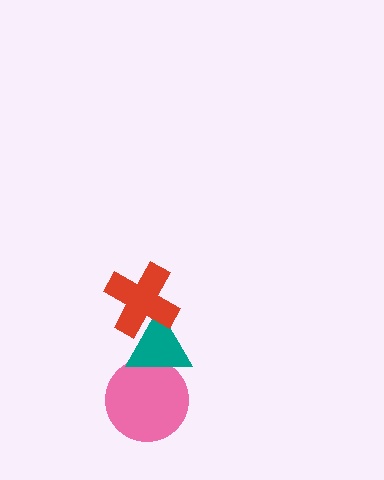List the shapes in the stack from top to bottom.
From top to bottom: the red cross, the teal triangle, the pink circle.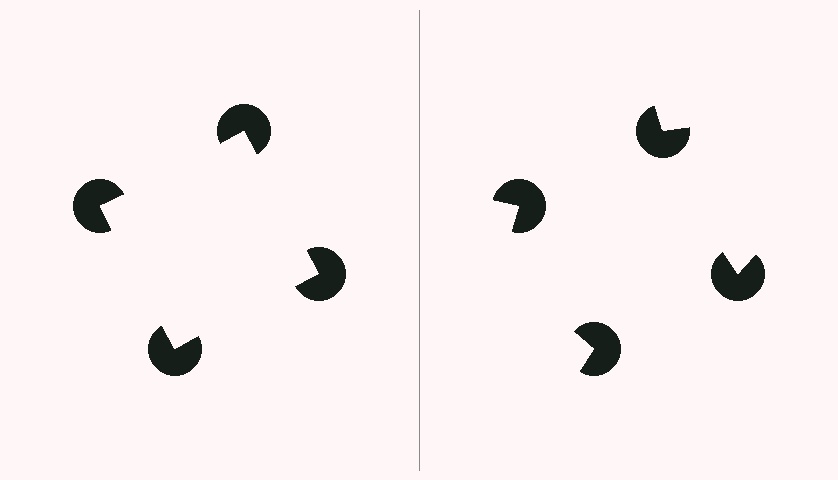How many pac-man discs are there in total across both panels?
8 — 4 on each side.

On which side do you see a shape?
An illusory square appears on the left side. On the right side the wedge cuts are rotated, so no coherent shape forms.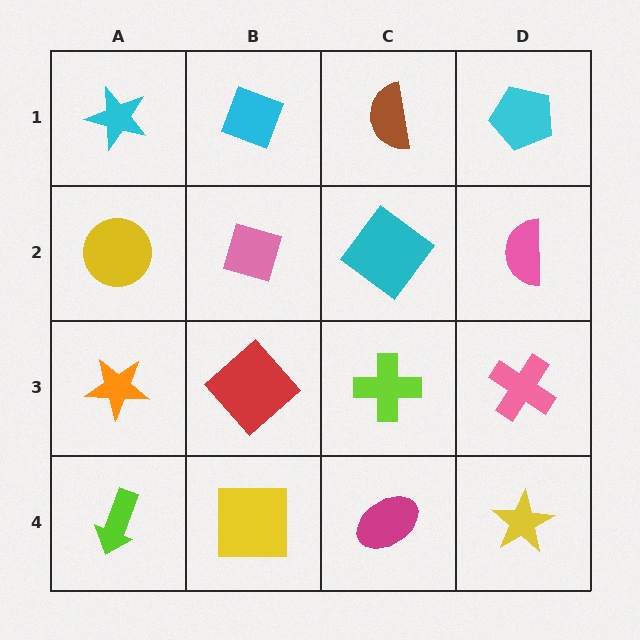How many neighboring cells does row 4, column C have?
3.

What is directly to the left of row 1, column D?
A brown semicircle.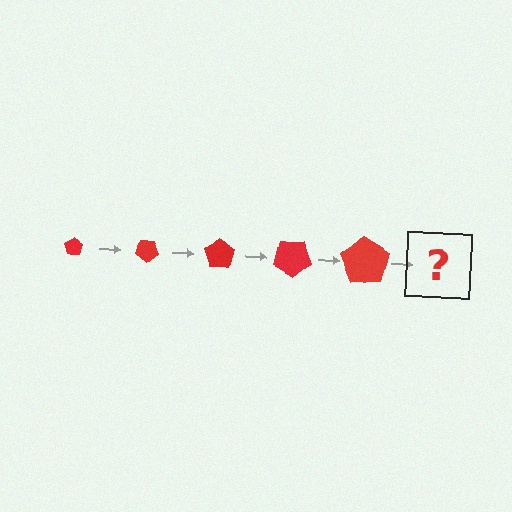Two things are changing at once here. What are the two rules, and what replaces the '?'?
The two rules are that the pentagon grows larger each step and it rotates 35 degrees each step. The '?' should be a pentagon, larger than the previous one and rotated 175 degrees from the start.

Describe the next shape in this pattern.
It should be a pentagon, larger than the previous one and rotated 175 degrees from the start.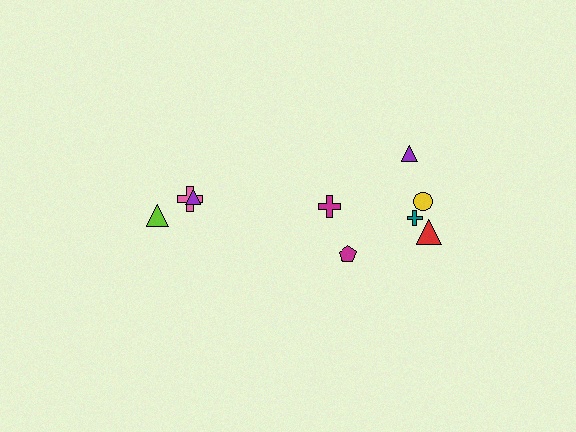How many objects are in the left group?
There are 3 objects.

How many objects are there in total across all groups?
There are 9 objects.